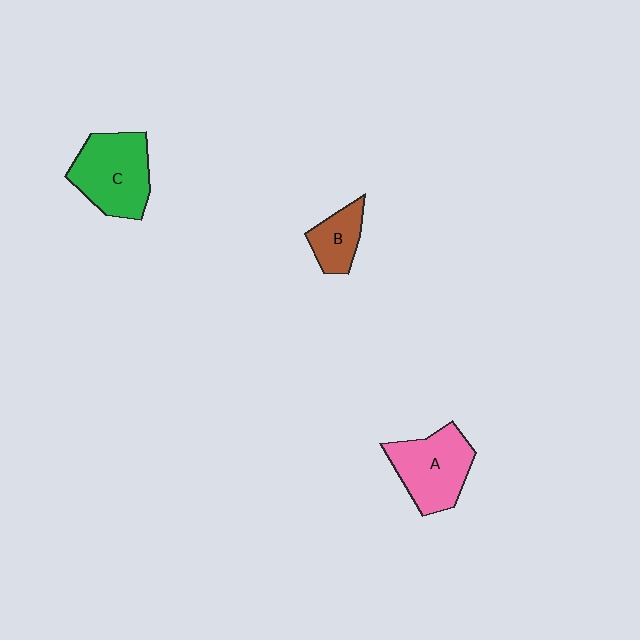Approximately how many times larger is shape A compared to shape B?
Approximately 1.9 times.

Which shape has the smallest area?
Shape B (brown).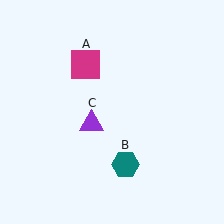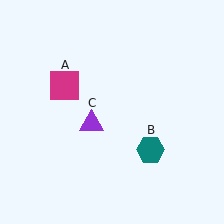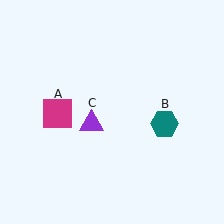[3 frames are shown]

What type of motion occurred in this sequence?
The magenta square (object A), teal hexagon (object B) rotated counterclockwise around the center of the scene.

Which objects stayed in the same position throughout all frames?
Purple triangle (object C) remained stationary.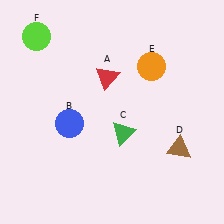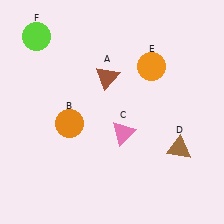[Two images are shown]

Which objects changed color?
A changed from red to brown. B changed from blue to orange. C changed from green to pink.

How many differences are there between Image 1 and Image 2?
There are 3 differences between the two images.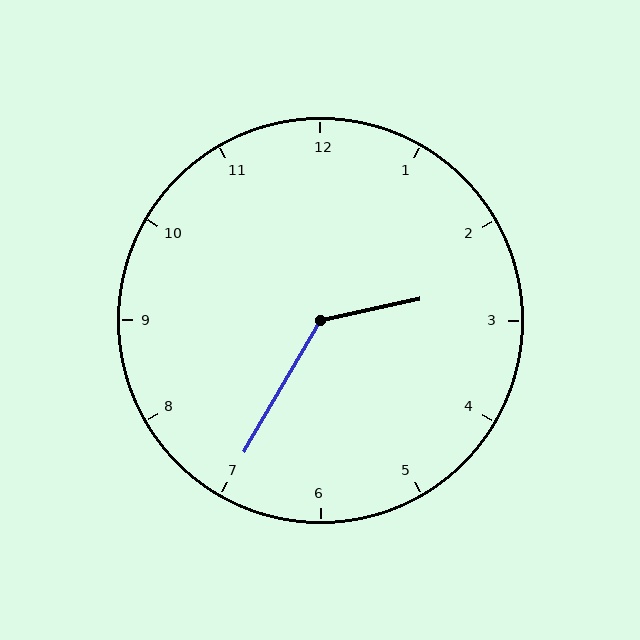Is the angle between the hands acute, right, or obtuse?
It is obtuse.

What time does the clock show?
2:35.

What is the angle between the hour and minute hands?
Approximately 132 degrees.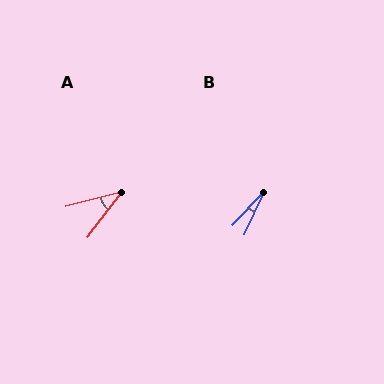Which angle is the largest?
A, at approximately 38 degrees.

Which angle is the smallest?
B, at approximately 19 degrees.